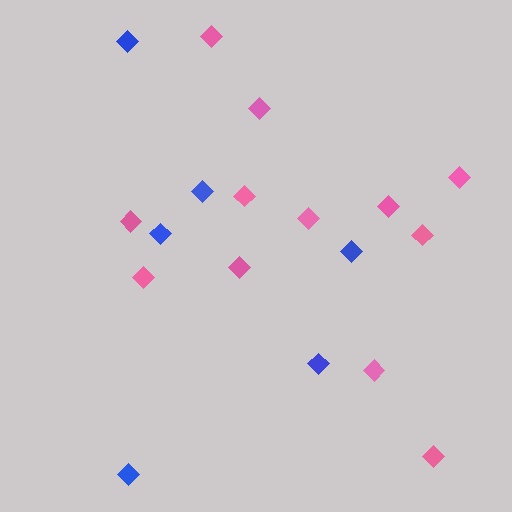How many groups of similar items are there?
There are 2 groups: one group of pink diamonds (12) and one group of blue diamonds (6).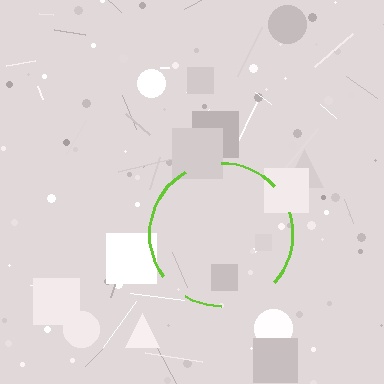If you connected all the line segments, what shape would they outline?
They would outline a circle.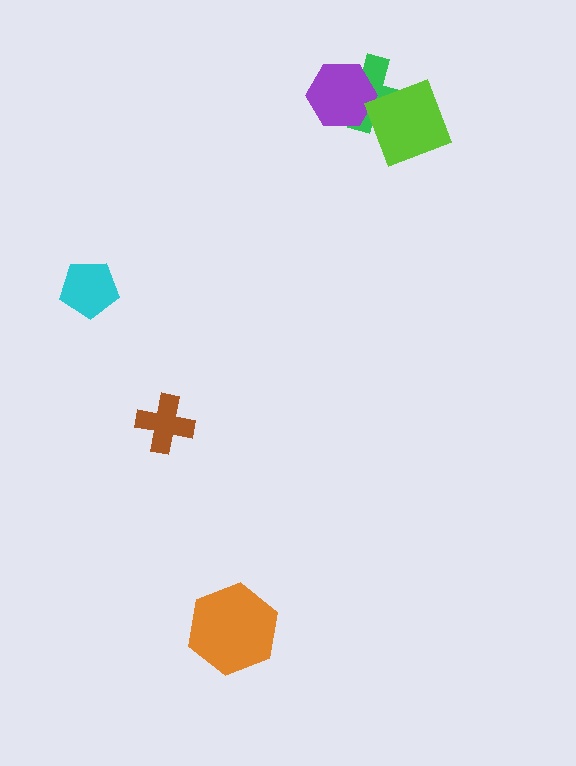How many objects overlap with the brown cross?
0 objects overlap with the brown cross.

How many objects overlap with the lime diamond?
2 objects overlap with the lime diamond.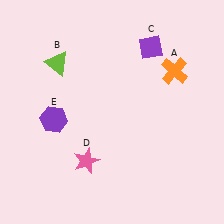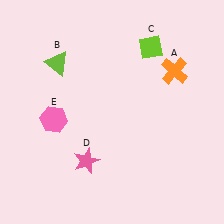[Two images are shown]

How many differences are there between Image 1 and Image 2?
There are 2 differences between the two images.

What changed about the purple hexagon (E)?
In Image 1, E is purple. In Image 2, it changed to pink.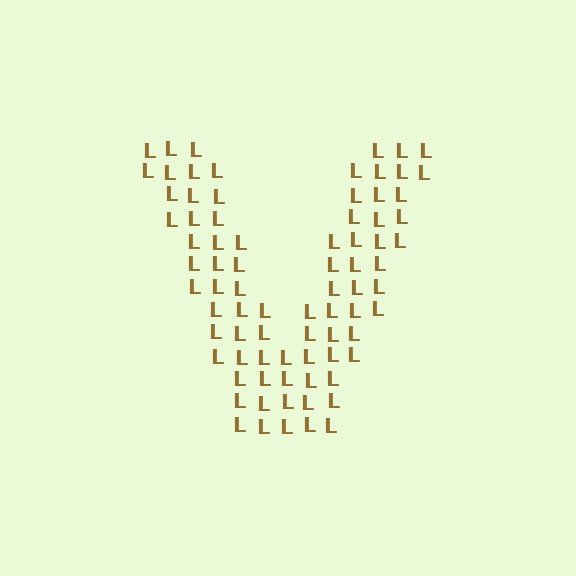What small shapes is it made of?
It is made of small letter L's.